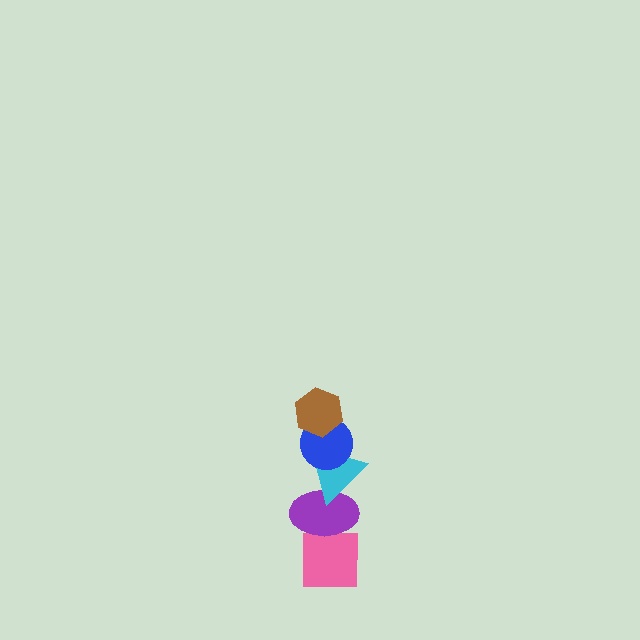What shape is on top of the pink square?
The purple ellipse is on top of the pink square.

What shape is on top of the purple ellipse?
The cyan triangle is on top of the purple ellipse.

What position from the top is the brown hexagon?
The brown hexagon is 1st from the top.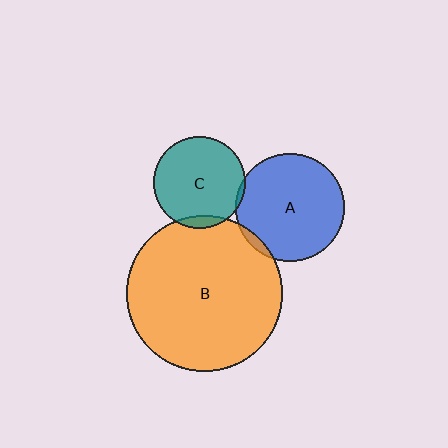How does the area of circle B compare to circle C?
Approximately 2.9 times.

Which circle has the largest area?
Circle B (orange).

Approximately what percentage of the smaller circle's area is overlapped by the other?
Approximately 5%.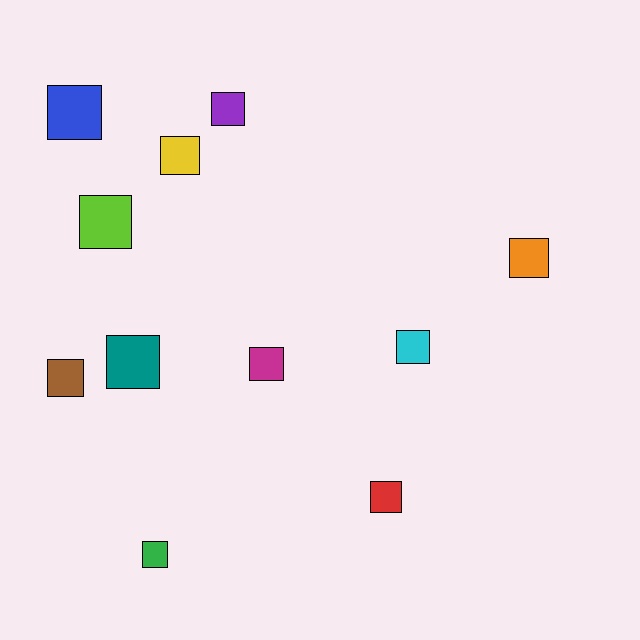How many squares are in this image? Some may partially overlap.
There are 11 squares.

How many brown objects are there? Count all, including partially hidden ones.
There is 1 brown object.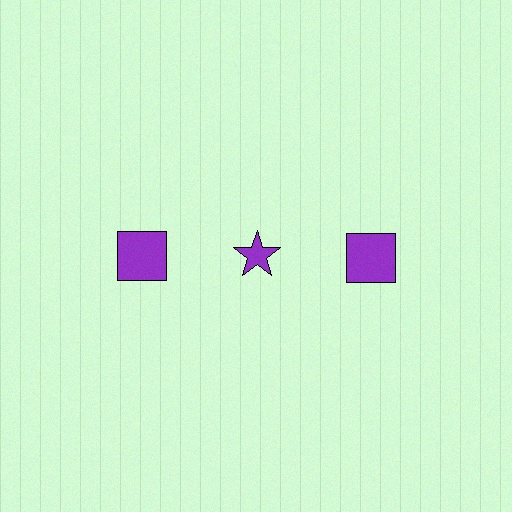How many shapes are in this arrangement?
There are 3 shapes arranged in a grid pattern.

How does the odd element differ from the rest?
It has a different shape: star instead of square.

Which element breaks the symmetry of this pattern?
The purple star in the top row, second from left column breaks the symmetry. All other shapes are purple squares.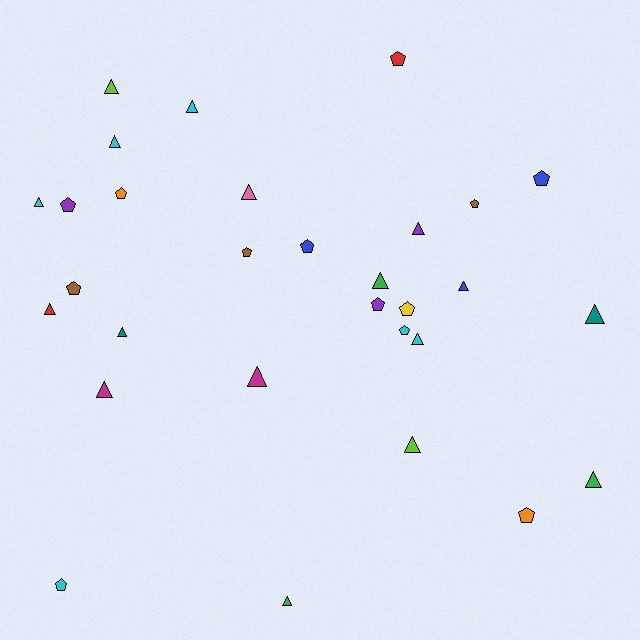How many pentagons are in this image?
There are 13 pentagons.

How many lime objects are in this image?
There are 2 lime objects.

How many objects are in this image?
There are 30 objects.